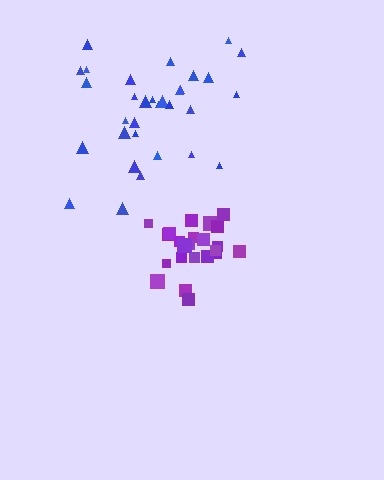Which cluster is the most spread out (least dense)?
Blue.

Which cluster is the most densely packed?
Purple.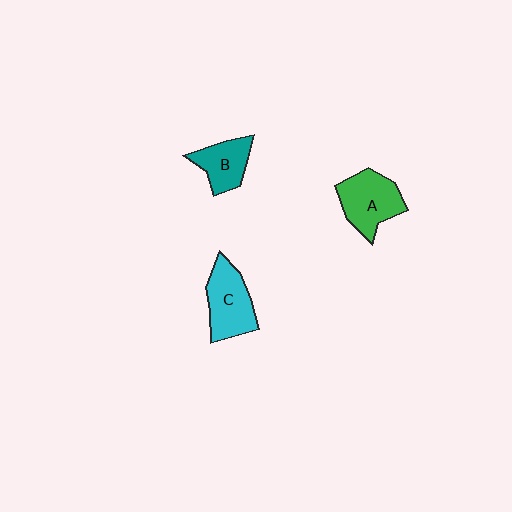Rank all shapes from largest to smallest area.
From largest to smallest: A (green), C (cyan), B (teal).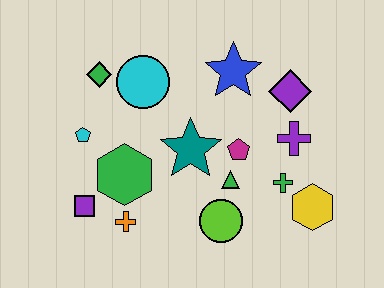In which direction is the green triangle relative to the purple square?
The green triangle is to the right of the purple square.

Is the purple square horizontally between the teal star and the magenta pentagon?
No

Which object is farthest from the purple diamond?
The purple square is farthest from the purple diamond.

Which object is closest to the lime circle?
The green triangle is closest to the lime circle.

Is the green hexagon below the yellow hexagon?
No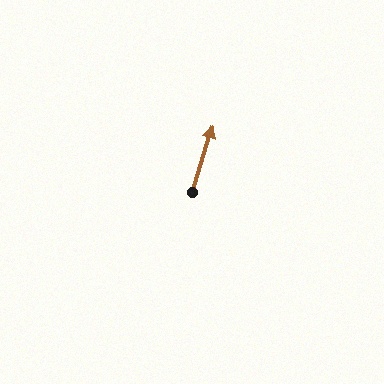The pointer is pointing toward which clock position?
Roughly 1 o'clock.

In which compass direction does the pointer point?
North.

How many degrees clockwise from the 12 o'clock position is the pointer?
Approximately 17 degrees.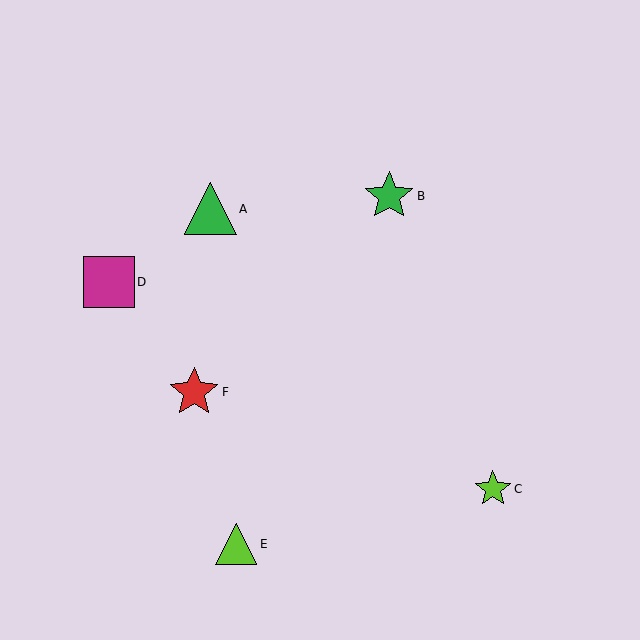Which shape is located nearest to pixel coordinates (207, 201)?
The green triangle (labeled A) at (211, 209) is nearest to that location.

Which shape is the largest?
The green triangle (labeled A) is the largest.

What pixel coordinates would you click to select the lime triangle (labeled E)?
Click at (236, 544) to select the lime triangle E.